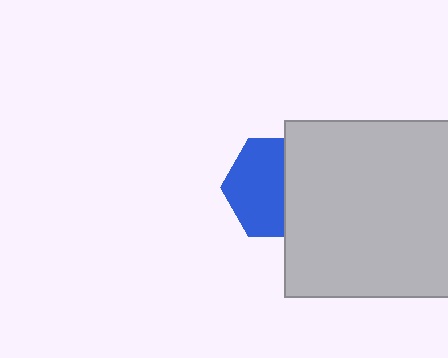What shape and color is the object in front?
The object in front is a light gray square.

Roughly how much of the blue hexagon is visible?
About half of it is visible (roughly 58%).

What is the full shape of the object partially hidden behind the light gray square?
The partially hidden object is a blue hexagon.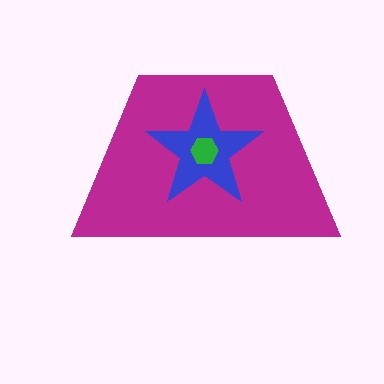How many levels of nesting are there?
3.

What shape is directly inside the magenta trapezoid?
The blue star.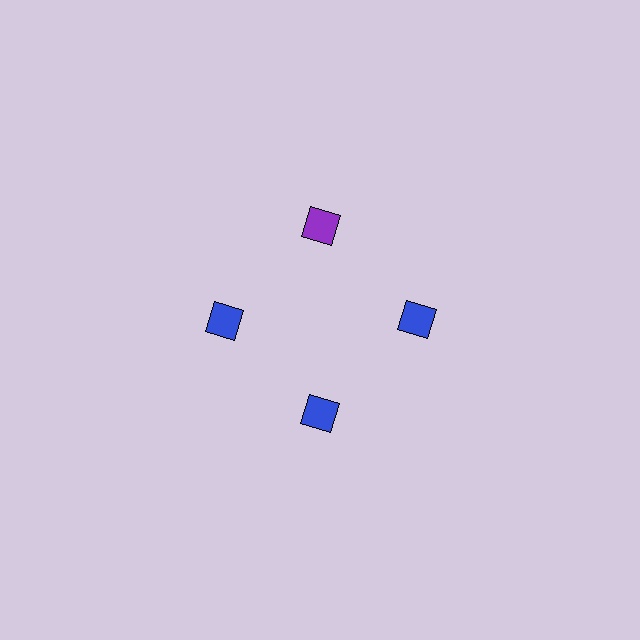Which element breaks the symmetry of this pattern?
The purple diamond at roughly the 12 o'clock position breaks the symmetry. All other shapes are blue diamonds.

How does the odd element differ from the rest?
It has a different color: purple instead of blue.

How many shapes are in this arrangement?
There are 4 shapes arranged in a ring pattern.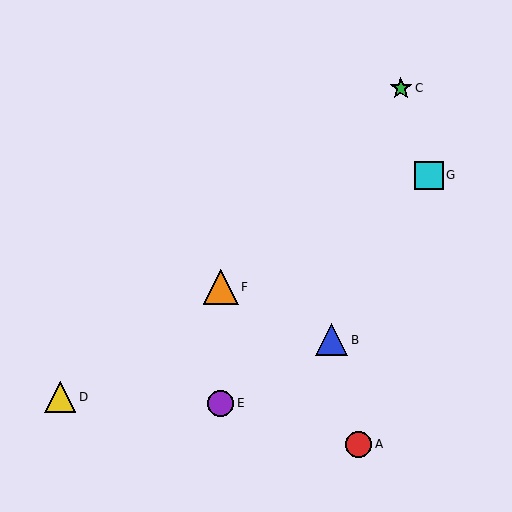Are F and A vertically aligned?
No, F is at x≈221 and A is at x≈358.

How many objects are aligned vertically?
2 objects (E, F) are aligned vertically.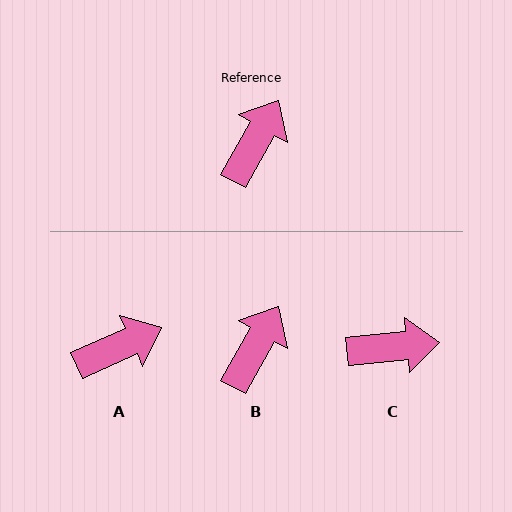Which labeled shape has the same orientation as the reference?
B.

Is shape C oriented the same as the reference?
No, it is off by about 55 degrees.